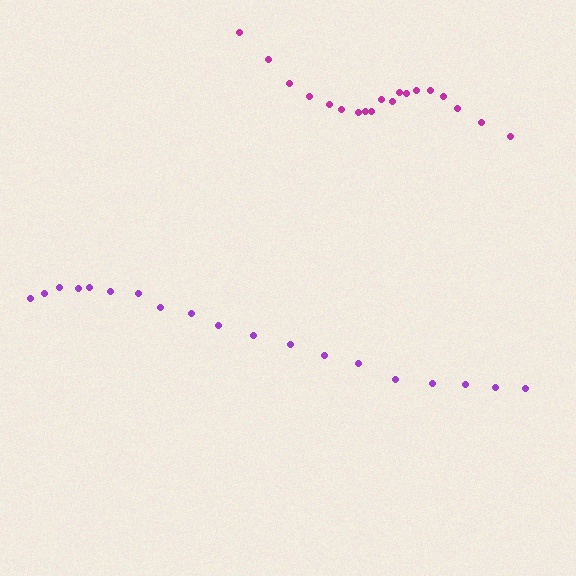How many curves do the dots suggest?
There are 2 distinct paths.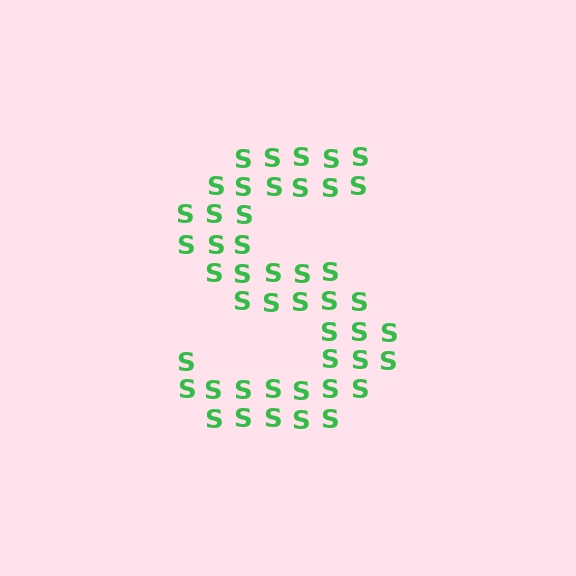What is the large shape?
The large shape is the letter S.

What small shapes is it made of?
It is made of small letter S's.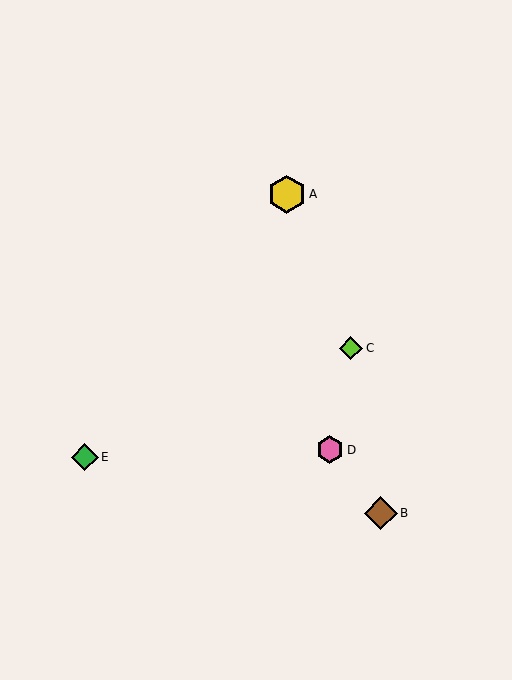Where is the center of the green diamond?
The center of the green diamond is at (85, 457).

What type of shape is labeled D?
Shape D is a pink hexagon.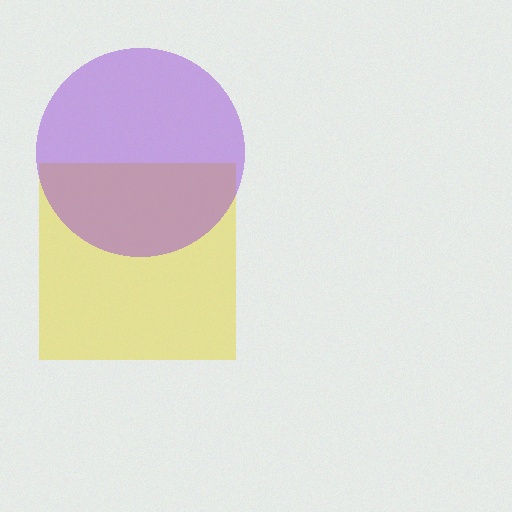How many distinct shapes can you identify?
There are 2 distinct shapes: a yellow square, a purple circle.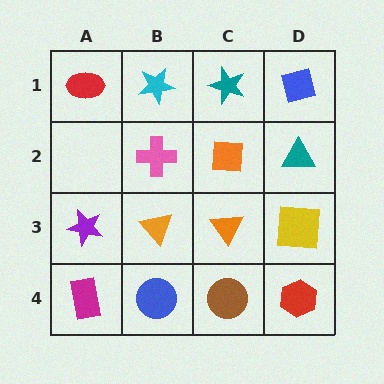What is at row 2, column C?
An orange square.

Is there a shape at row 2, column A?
No, that cell is empty.